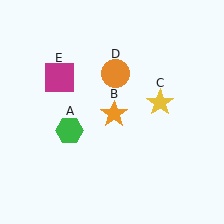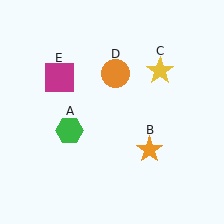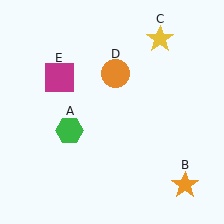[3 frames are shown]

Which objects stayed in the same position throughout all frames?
Green hexagon (object A) and orange circle (object D) and magenta square (object E) remained stationary.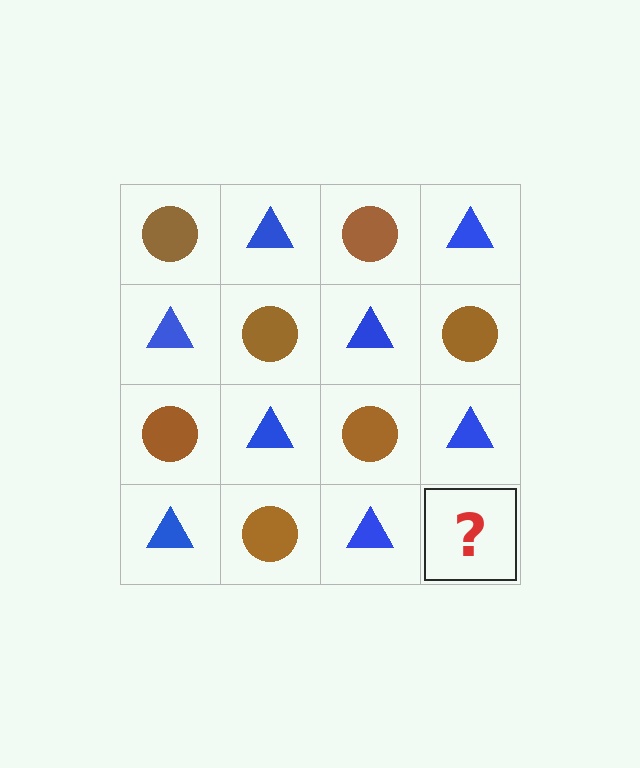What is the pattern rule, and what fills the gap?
The rule is that it alternates brown circle and blue triangle in a checkerboard pattern. The gap should be filled with a brown circle.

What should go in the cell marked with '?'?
The missing cell should contain a brown circle.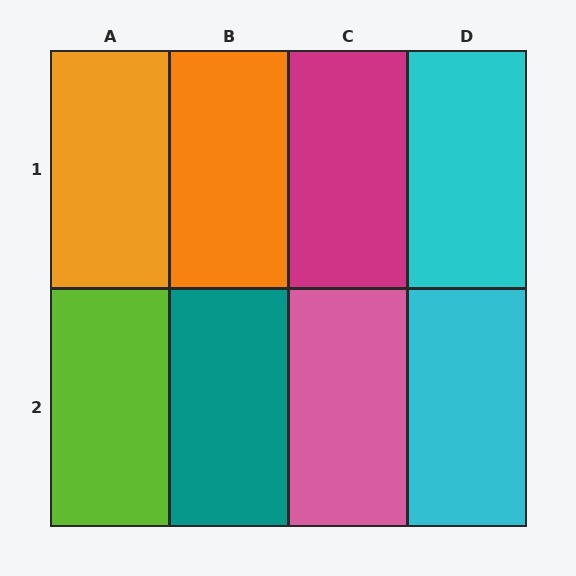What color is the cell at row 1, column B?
Orange.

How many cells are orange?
2 cells are orange.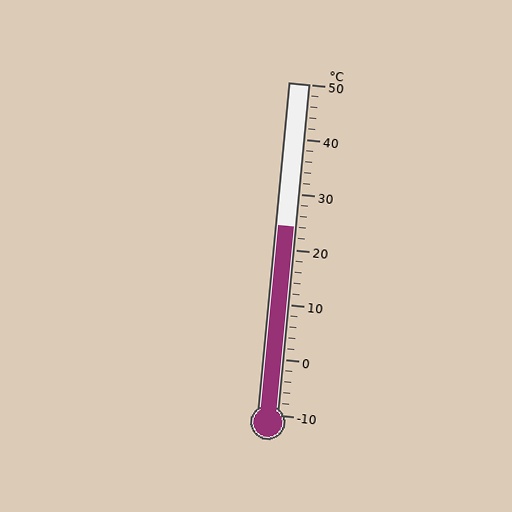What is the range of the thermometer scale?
The thermometer scale ranges from -10°C to 50°C.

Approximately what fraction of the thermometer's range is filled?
The thermometer is filled to approximately 55% of its range.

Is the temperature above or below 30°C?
The temperature is below 30°C.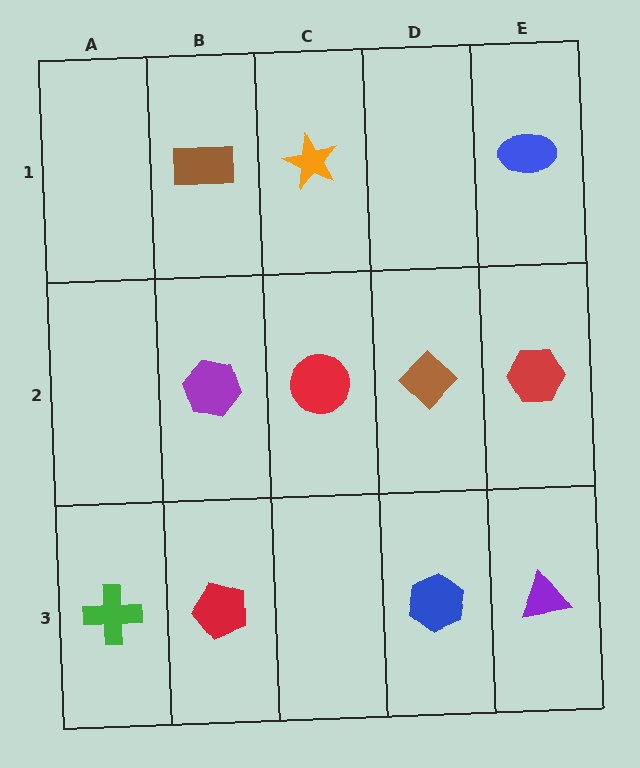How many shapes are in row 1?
3 shapes.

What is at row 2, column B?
A purple hexagon.